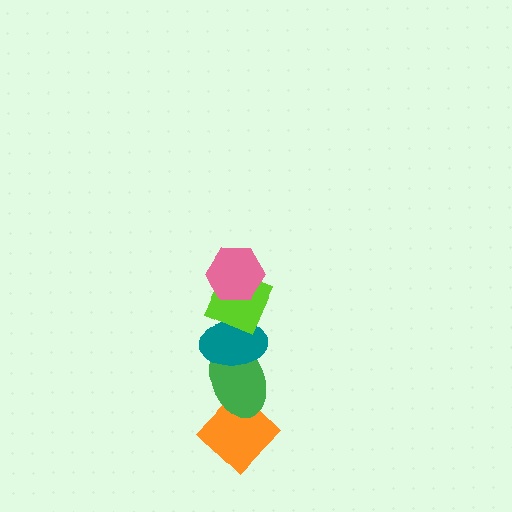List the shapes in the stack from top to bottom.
From top to bottom: the pink hexagon, the lime diamond, the teal ellipse, the green ellipse, the orange diamond.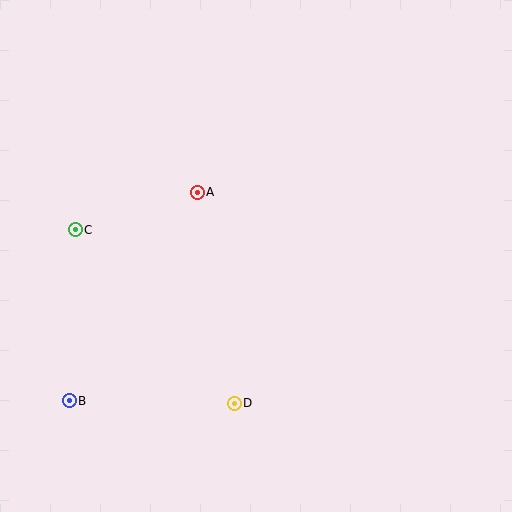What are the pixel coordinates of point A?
Point A is at (197, 192).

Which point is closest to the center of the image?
Point A at (197, 192) is closest to the center.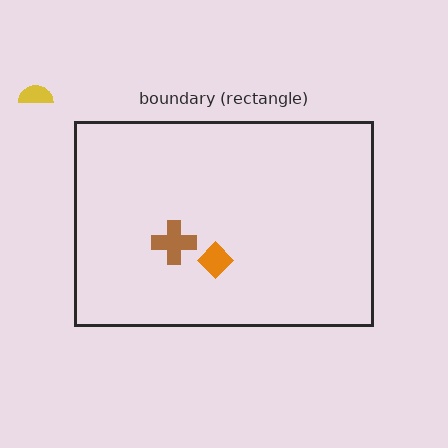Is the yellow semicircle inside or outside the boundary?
Outside.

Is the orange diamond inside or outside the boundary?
Inside.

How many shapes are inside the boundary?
2 inside, 1 outside.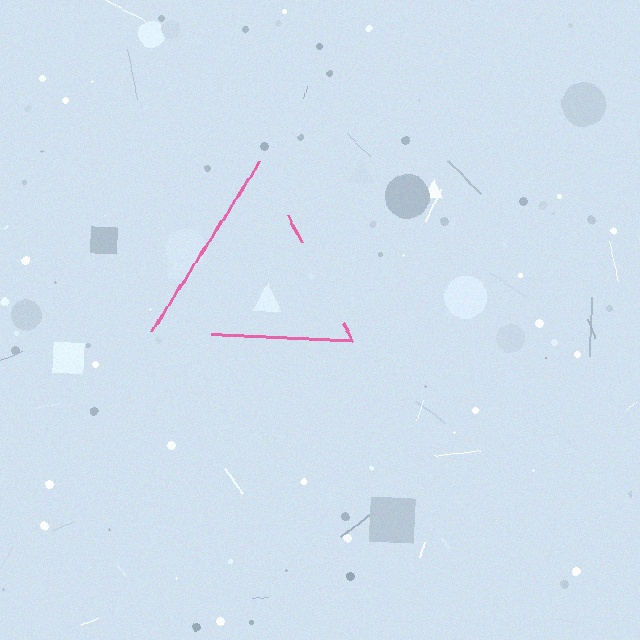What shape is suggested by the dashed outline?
The dashed outline suggests a triangle.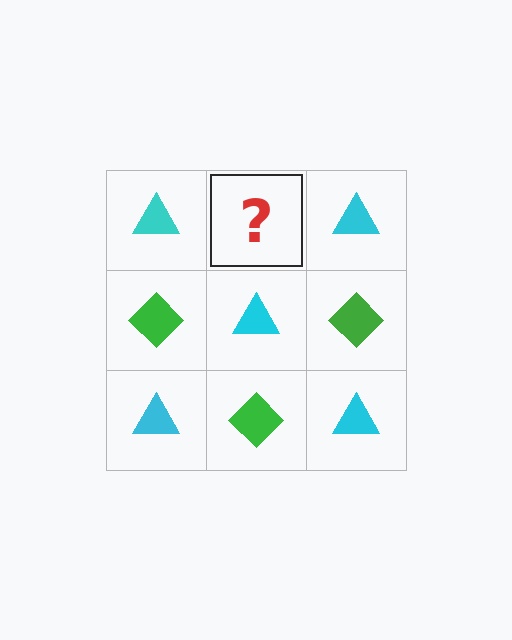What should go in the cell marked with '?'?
The missing cell should contain a green diamond.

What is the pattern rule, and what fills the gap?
The rule is that it alternates cyan triangle and green diamond in a checkerboard pattern. The gap should be filled with a green diamond.